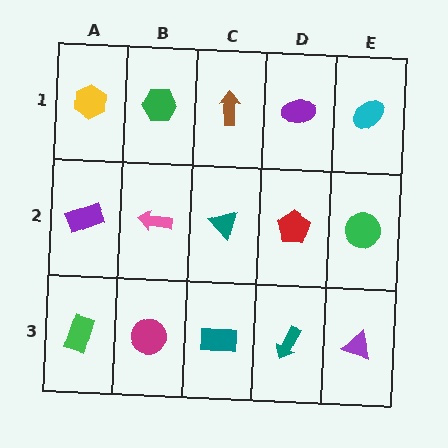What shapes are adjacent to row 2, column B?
A green hexagon (row 1, column B), a magenta circle (row 3, column B), a purple rectangle (row 2, column A), a teal triangle (row 2, column C).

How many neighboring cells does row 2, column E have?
3.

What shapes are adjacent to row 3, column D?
A red pentagon (row 2, column D), a teal rectangle (row 3, column C), a purple triangle (row 3, column E).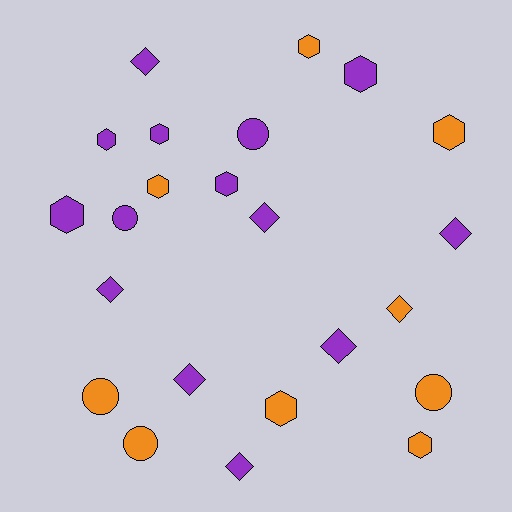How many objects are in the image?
There are 23 objects.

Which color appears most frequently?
Purple, with 14 objects.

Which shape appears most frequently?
Hexagon, with 10 objects.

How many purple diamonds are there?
There are 7 purple diamonds.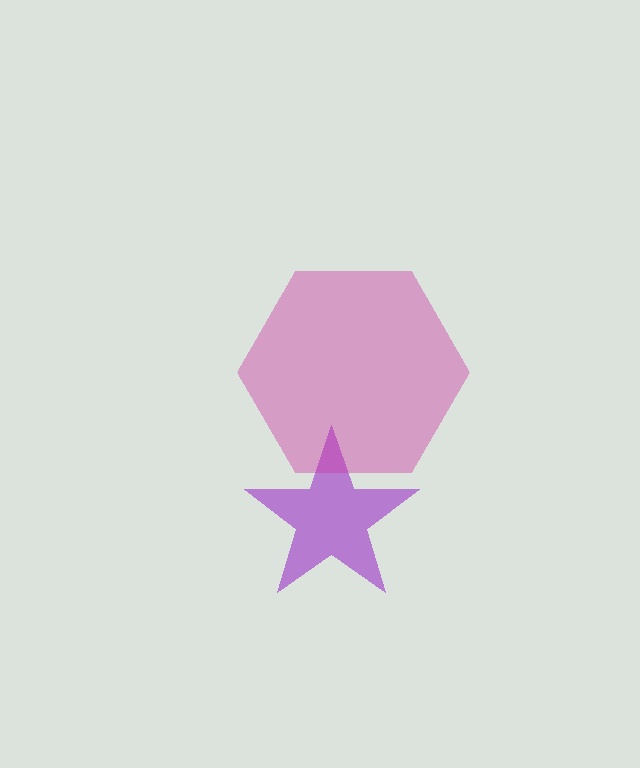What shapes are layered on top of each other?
The layered shapes are: a purple star, a magenta hexagon.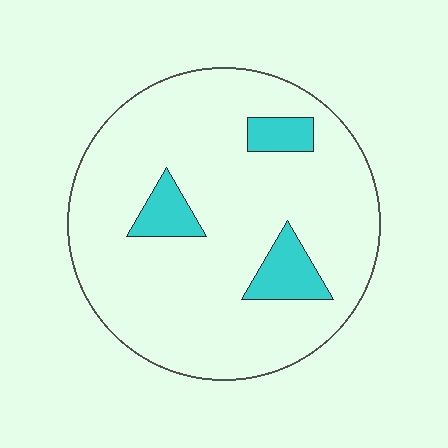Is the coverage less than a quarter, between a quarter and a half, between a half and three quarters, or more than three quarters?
Less than a quarter.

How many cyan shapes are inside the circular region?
3.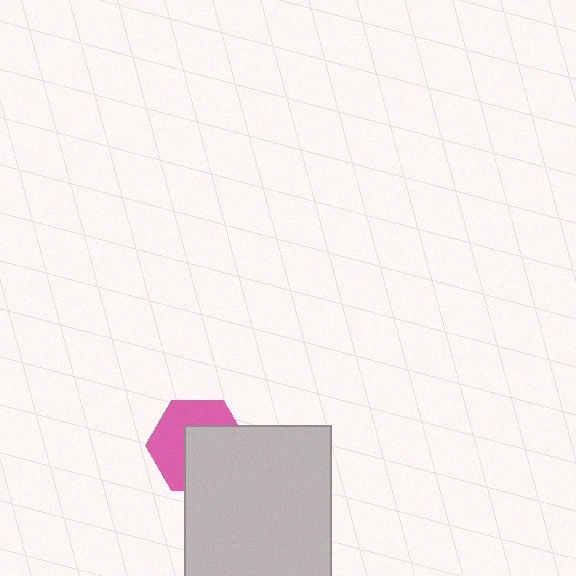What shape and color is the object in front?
The object in front is a light gray rectangle.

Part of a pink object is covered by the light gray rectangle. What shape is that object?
It is a hexagon.